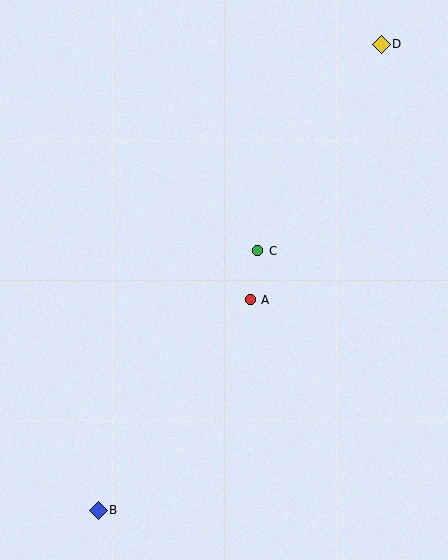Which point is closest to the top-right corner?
Point D is closest to the top-right corner.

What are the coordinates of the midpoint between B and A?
The midpoint between B and A is at (174, 405).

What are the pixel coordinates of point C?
Point C is at (258, 251).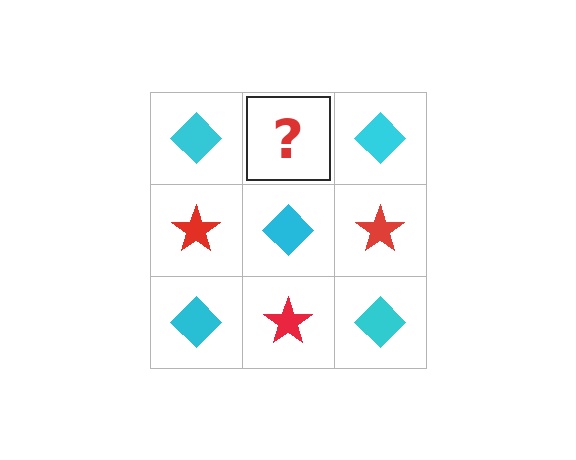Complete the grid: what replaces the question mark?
The question mark should be replaced with a red star.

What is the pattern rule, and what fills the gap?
The rule is that it alternates cyan diamond and red star in a checkerboard pattern. The gap should be filled with a red star.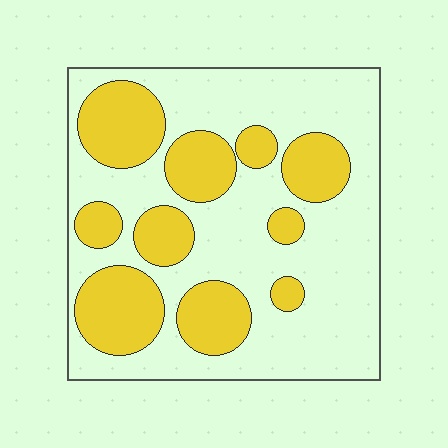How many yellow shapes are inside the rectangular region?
10.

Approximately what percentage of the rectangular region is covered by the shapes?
Approximately 35%.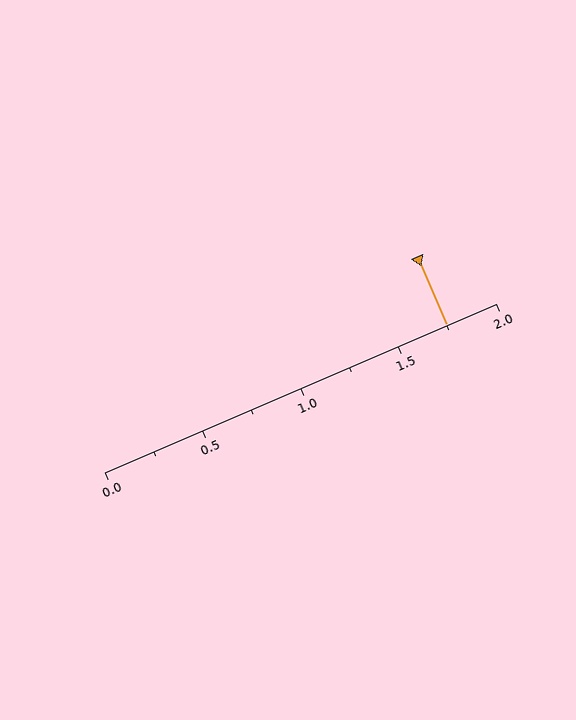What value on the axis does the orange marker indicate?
The marker indicates approximately 1.75.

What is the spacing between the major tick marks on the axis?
The major ticks are spaced 0.5 apart.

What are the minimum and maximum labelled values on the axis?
The axis runs from 0.0 to 2.0.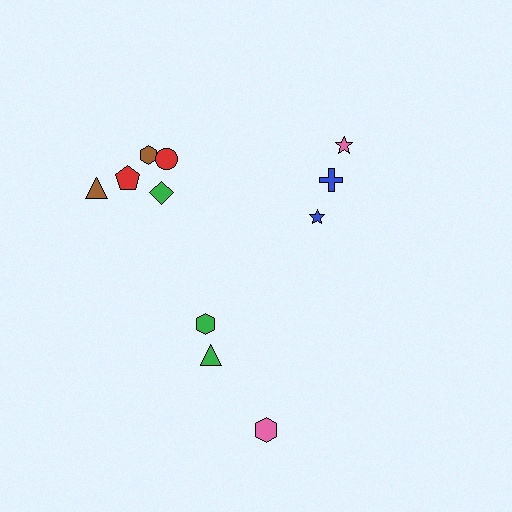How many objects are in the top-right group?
There are 3 objects.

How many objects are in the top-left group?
There are 5 objects.